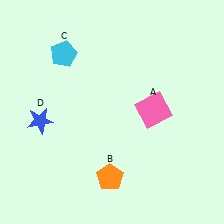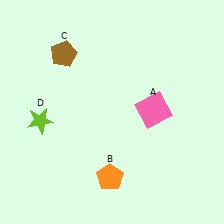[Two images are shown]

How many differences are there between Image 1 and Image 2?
There are 2 differences between the two images.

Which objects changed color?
C changed from cyan to brown. D changed from blue to lime.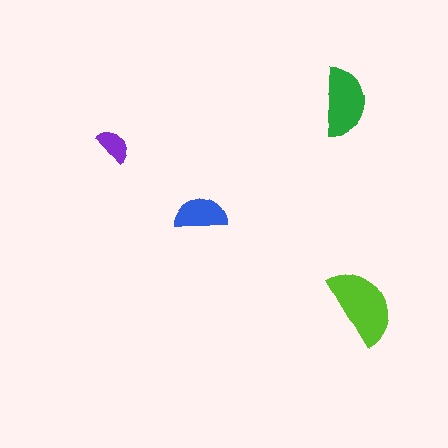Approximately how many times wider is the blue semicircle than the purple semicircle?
About 1.5 times wider.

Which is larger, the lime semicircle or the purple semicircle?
The lime one.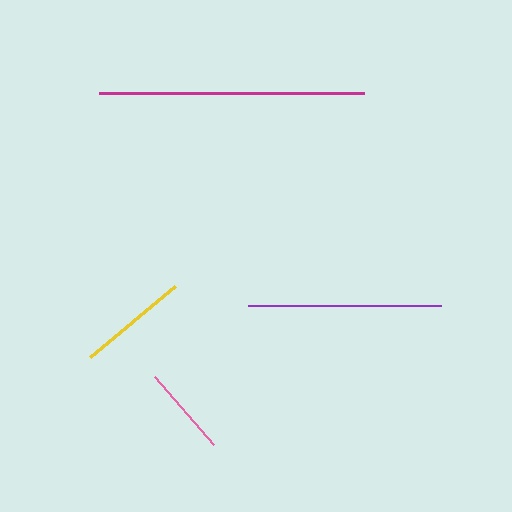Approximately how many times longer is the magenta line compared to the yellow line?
The magenta line is approximately 2.4 times the length of the yellow line.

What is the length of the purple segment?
The purple segment is approximately 193 pixels long.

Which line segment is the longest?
The magenta line is the longest at approximately 266 pixels.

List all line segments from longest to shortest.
From longest to shortest: magenta, purple, yellow, pink.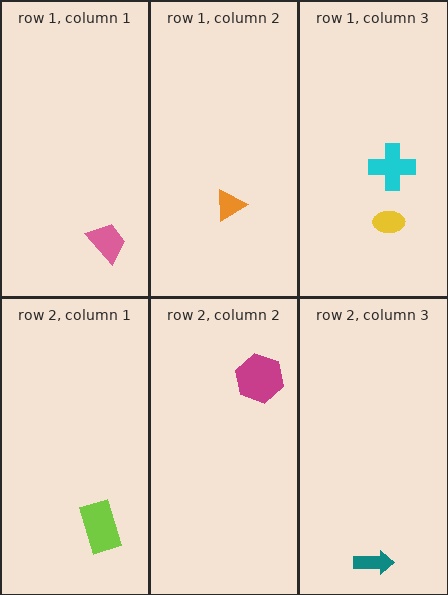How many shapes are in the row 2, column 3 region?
1.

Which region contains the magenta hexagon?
The row 2, column 2 region.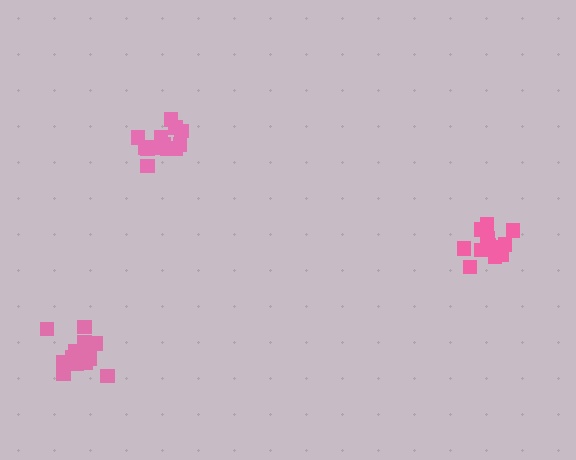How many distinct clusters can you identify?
There are 3 distinct clusters.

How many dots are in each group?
Group 1: 13 dots, Group 2: 14 dots, Group 3: 13 dots (40 total).